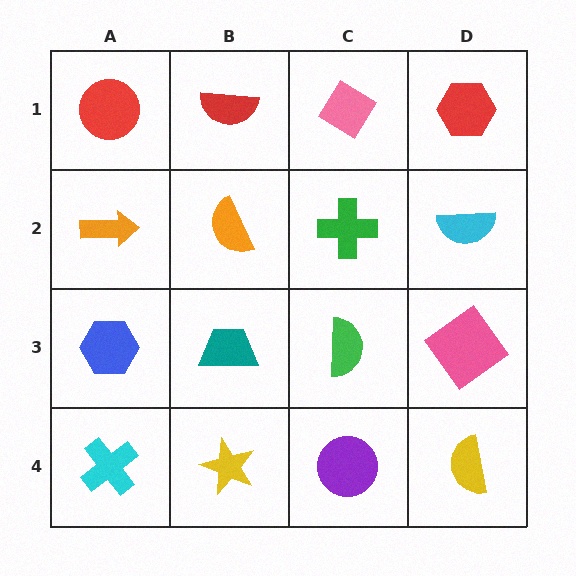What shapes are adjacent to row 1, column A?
An orange arrow (row 2, column A), a red semicircle (row 1, column B).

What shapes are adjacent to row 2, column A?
A red circle (row 1, column A), a blue hexagon (row 3, column A), an orange semicircle (row 2, column B).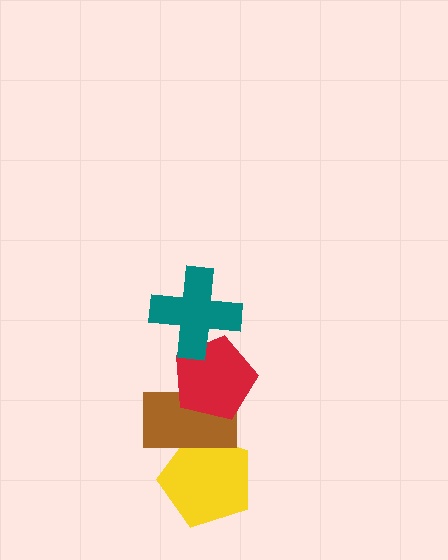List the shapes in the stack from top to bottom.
From top to bottom: the teal cross, the red pentagon, the brown rectangle, the yellow pentagon.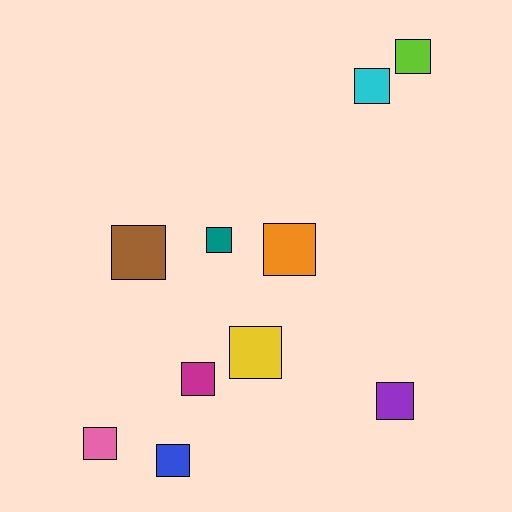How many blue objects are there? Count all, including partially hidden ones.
There is 1 blue object.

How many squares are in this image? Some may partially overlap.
There are 10 squares.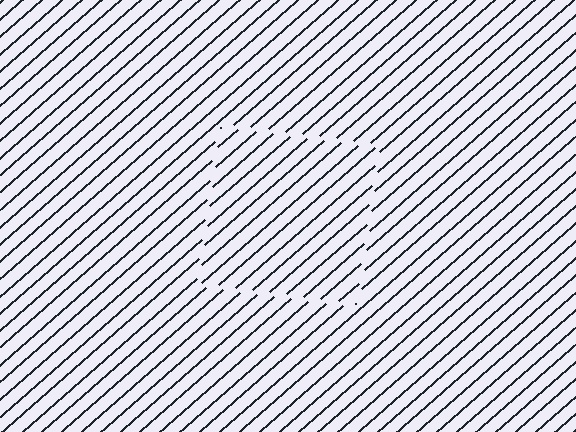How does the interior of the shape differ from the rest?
The interior of the shape contains the same grating, shifted by half a period — the contour is defined by the phase discontinuity where line-ends from the inner and outer gratings abut.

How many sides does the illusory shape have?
4 sides — the line-ends trace a square.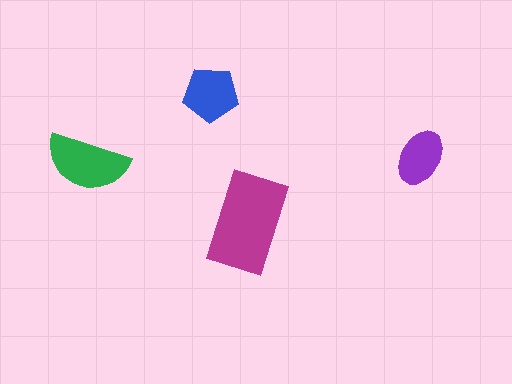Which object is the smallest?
The purple ellipse.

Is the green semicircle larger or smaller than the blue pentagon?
Larger.